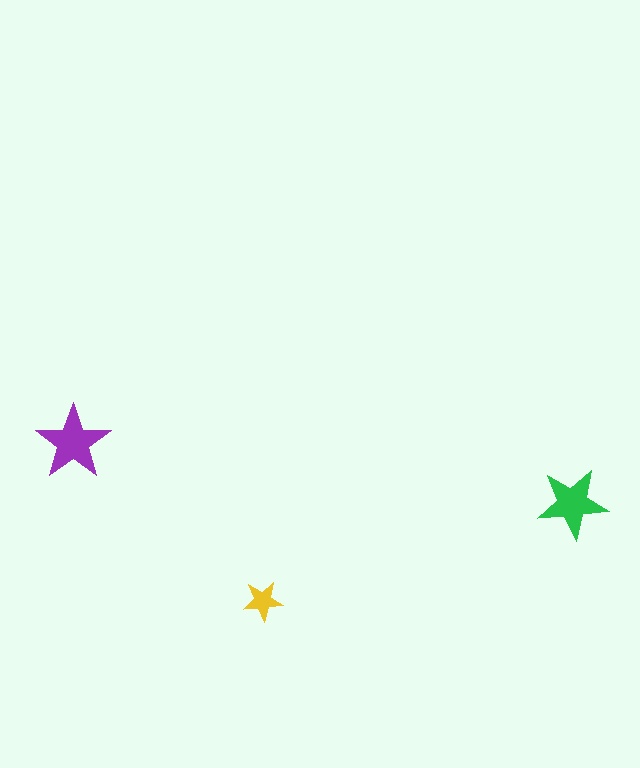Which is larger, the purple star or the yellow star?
The purple one.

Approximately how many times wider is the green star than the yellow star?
About 2 times wider.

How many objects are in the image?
There are 3 objects in the image.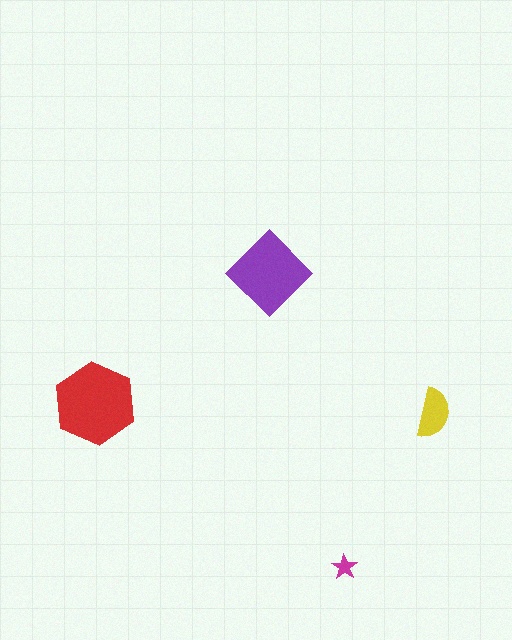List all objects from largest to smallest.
The red hexagon, the purple diamond, the yellow semicircle, the magenta star.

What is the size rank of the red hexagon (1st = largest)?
1st.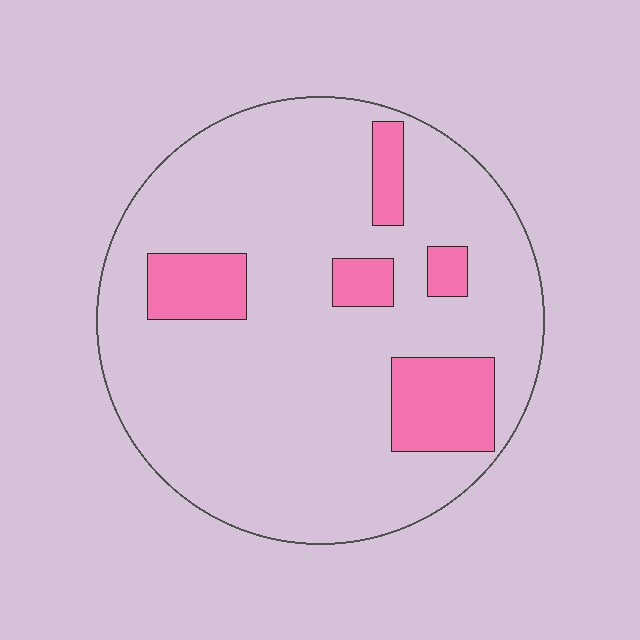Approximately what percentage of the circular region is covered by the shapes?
Approximately 15%.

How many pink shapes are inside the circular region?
5.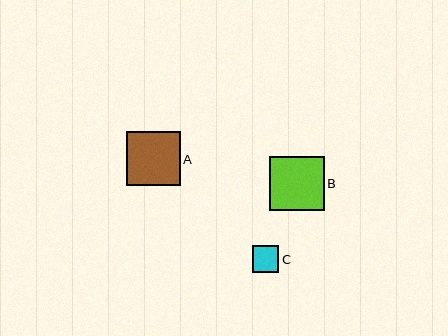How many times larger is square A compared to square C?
Square A is approximately 2.0 times the size of square C.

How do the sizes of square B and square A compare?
Square B and square A are approximately the same size.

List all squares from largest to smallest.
From largest to smallest: B, A, C.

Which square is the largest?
Square B is the largest with a size of approximately 55 pixels.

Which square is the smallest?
Square C is the smallest with a size of approximately 26 pixels.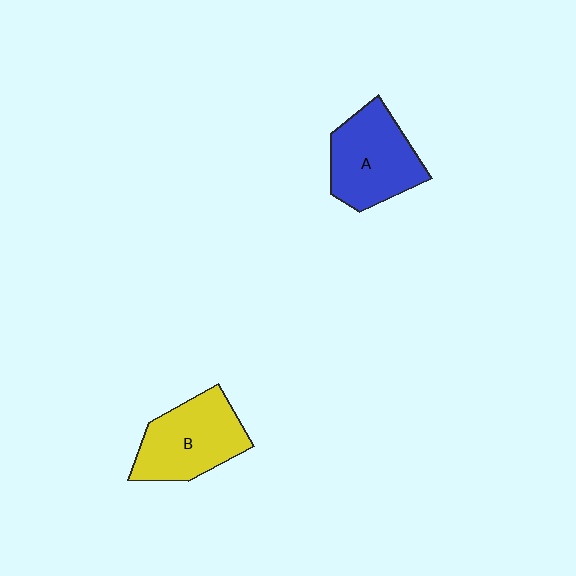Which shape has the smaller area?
Shape A (blue).